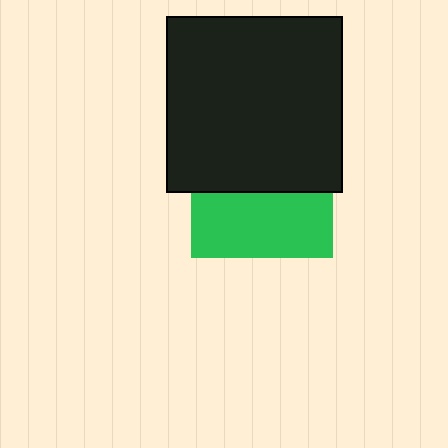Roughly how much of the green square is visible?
About half of it is visible (roughly 45%).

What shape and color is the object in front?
The object in front is a black square.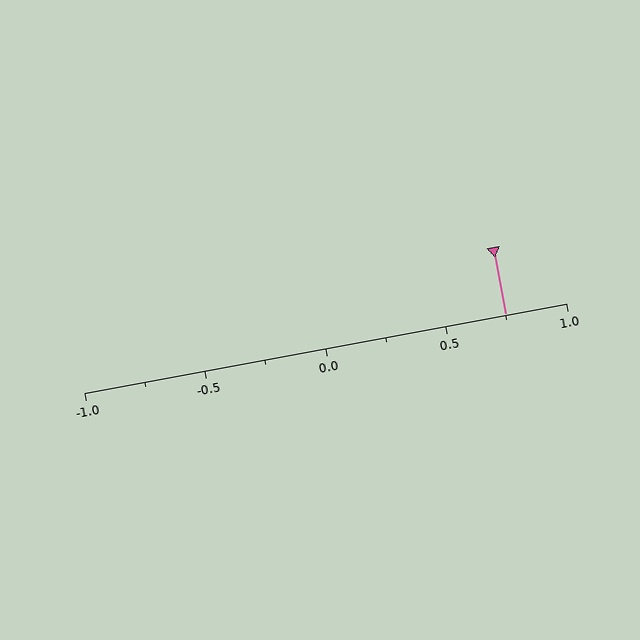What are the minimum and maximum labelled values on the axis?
The axis runs from -1.0 to 1.0.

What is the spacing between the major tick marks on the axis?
The major ticks are spaced 0.5 apart.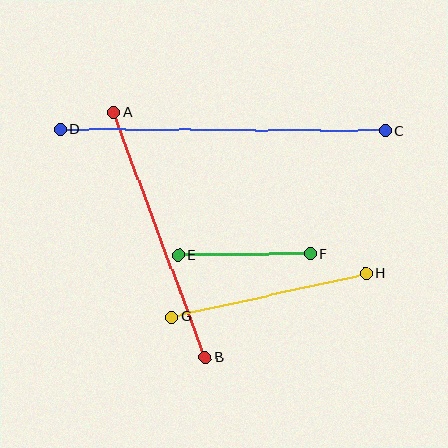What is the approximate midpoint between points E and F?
The midpoint is at approximately (245, 254) pixels.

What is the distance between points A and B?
The distance is approximately 262 pixels.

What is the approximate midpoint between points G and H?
The midpoint is at approximately (269, 295) pixels.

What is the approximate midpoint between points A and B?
The midpoint is at approximately (159, 235) pixels.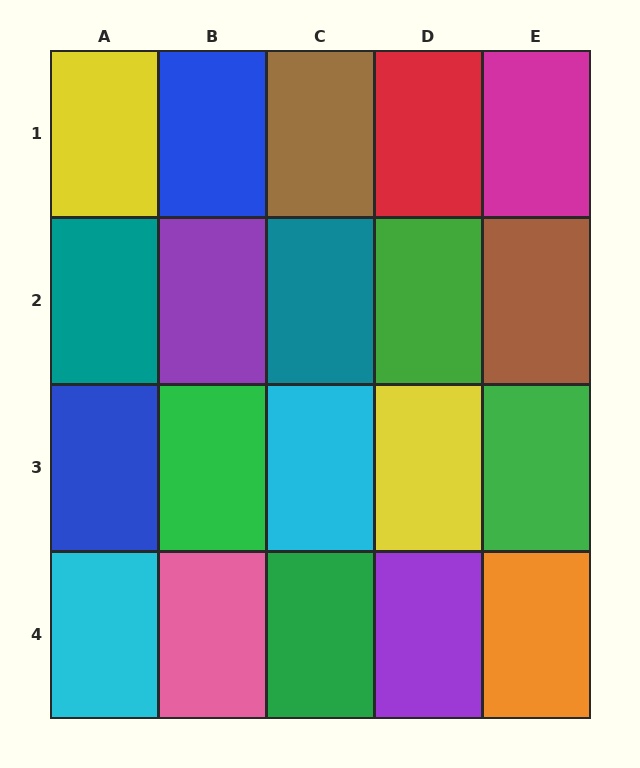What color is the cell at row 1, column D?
Red.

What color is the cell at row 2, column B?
Purple.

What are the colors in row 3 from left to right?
Blue, green, cyan, yellow, green.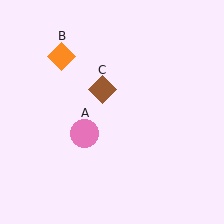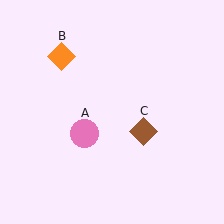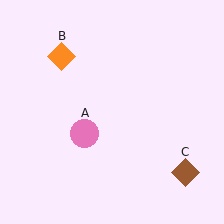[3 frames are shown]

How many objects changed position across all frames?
1 object changed position: brown diamond (object C).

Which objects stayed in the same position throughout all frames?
Pink circle (object A) and orange diamond (object B) remained stationary.